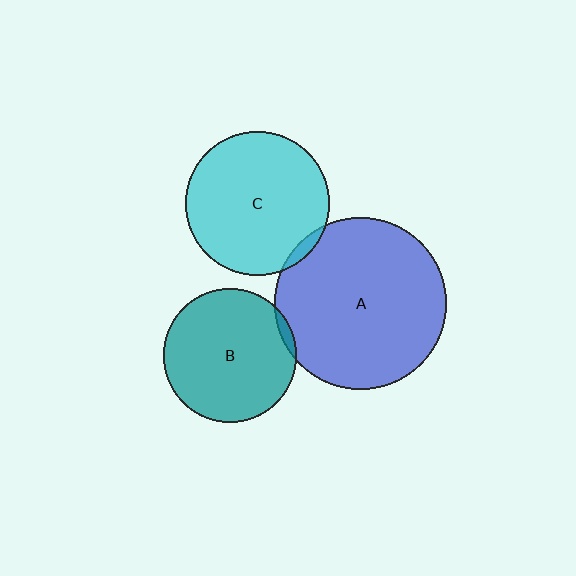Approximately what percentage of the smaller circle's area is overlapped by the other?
Approximately 5%.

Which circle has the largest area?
Circle A (blue).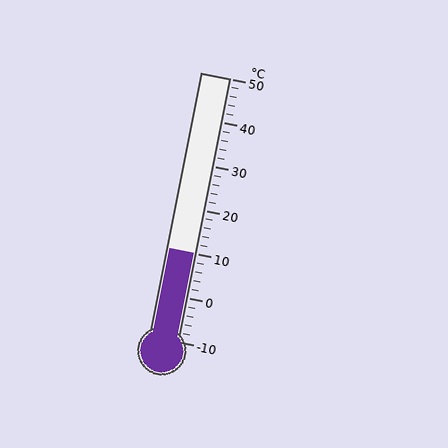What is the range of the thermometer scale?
The thermometer scale ranges from -10°C to 50°C.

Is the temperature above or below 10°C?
The temperature is at 10°C.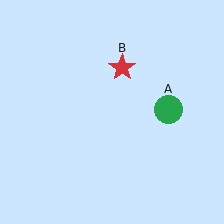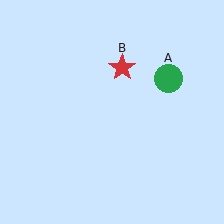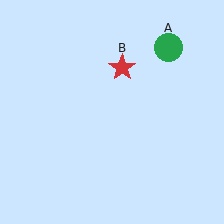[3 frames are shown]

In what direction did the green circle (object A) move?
The green circle (object A) moved up.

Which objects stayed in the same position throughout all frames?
Red star (object B) remained stationary.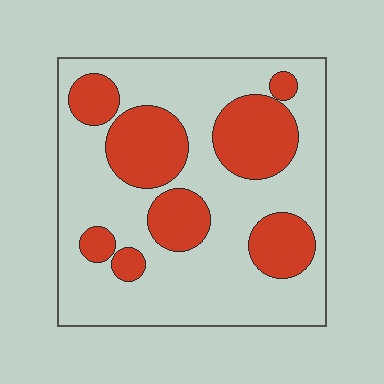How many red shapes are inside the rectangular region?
8.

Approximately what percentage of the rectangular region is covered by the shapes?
Approximately 30%.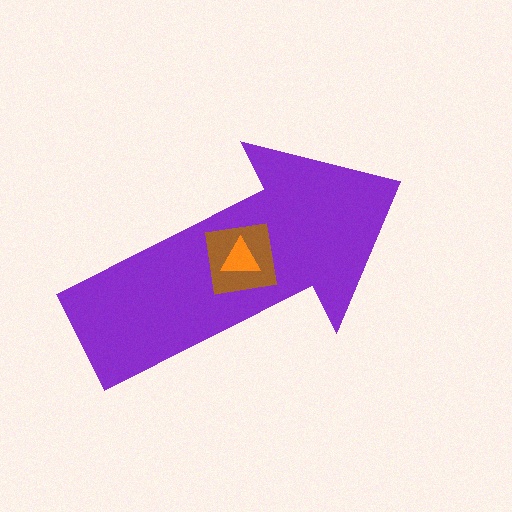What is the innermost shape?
The orange triangle.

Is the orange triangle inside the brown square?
Yes.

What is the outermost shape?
The purple arrow.